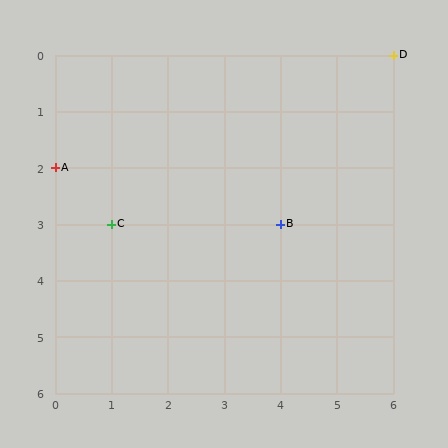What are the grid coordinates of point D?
Point D is at grid coordinates (6, 0).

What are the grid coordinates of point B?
Point B is at grid coordinates (4, 3).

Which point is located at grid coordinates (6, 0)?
Point D is at (6, 0).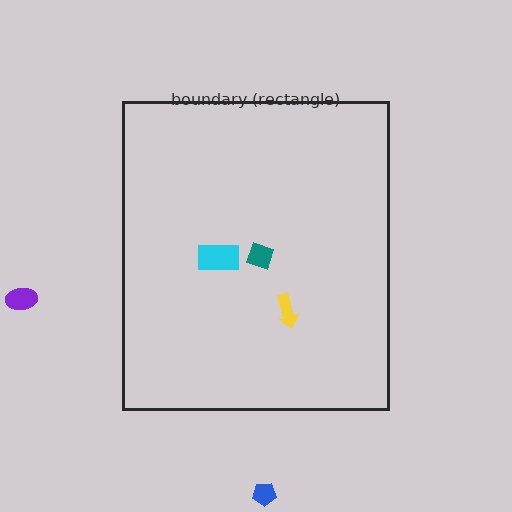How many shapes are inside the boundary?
3 inside, 2 outside.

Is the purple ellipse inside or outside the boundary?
Outside.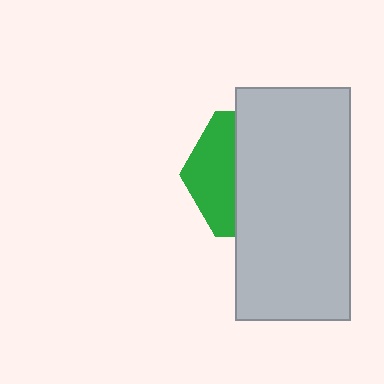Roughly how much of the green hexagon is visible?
A small part of it is visible (roughly 35%).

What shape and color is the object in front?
The object in front is a light gray rectangle.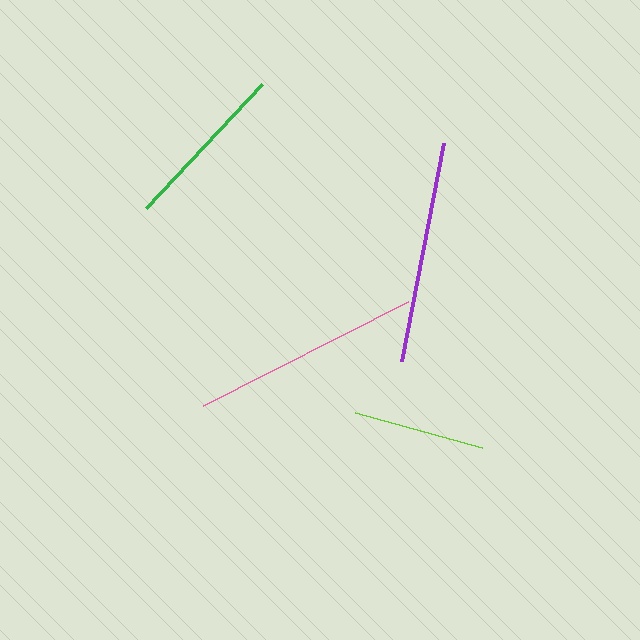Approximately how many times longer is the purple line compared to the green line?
The purple line is approximately 1.3 times the length of the green line.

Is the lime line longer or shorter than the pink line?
The pink line is longer than the lime line.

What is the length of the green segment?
The green segment is approximately 170 pixels long.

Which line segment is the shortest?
The lime line is the shortest at approximately 132 pixels.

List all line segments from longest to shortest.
From longest to shortest: pink, purple, green, lime.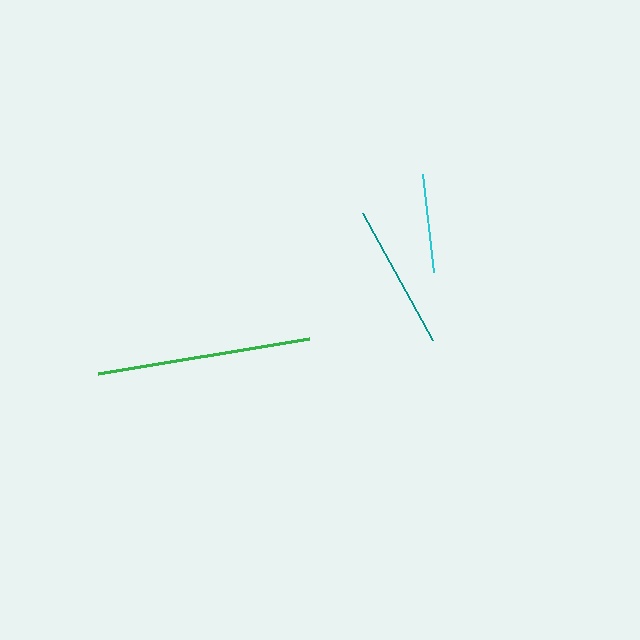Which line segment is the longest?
The green line is the longest at approximately 214 pixels.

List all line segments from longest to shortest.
From longest to shortest: green, teal, cyan.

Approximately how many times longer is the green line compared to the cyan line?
The green line is approximately 2.2 times the length of the cyan line.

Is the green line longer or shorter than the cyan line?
The green line is longer than the cyan line.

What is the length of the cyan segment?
The cyan segment is approximately 99 pixels long.